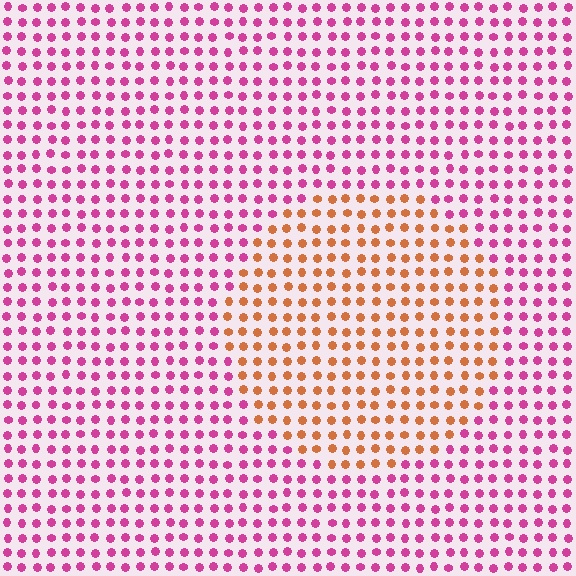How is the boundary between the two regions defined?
The boundary is defined purely by a slight shift in hue (about 59 degrees). Spacing, size, and orientation are identical on both sides.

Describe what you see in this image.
The image is filled with small magenta elements in a uniform arrangement. A circle-shaped region is visible where the elements are tinted to a slightly different hue, forming a subtle color boundary.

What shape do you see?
I see a circle.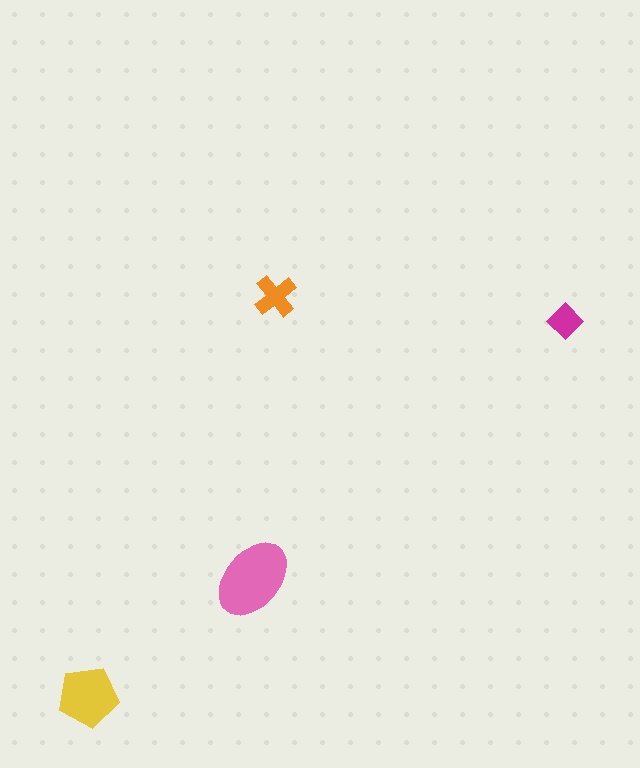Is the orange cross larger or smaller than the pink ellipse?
Smaller.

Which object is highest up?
The orange cross is topmost.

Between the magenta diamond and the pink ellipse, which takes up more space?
The pink ellipse.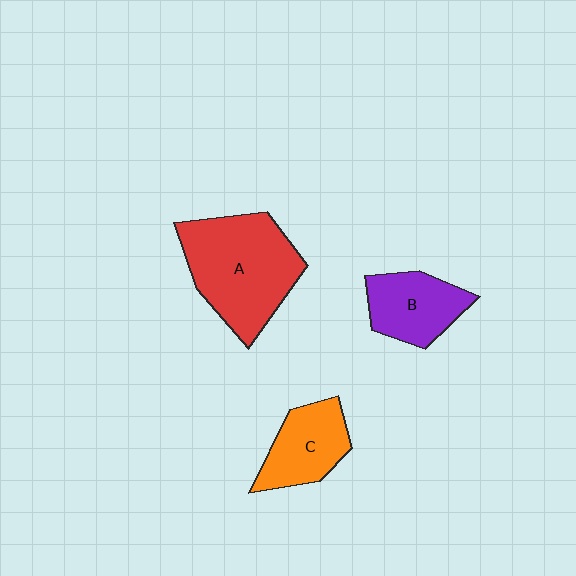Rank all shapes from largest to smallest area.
From largest to smallest: A (red), B (purple), C (orange).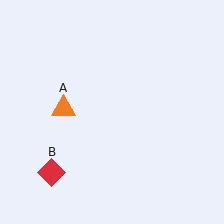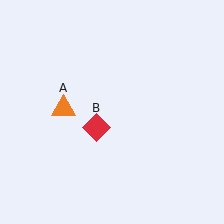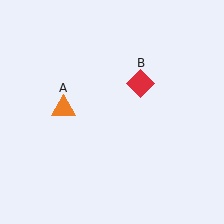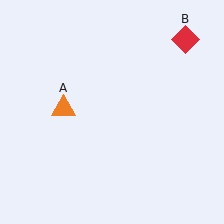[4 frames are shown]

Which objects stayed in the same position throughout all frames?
Orange triangle (object A) remained stationary.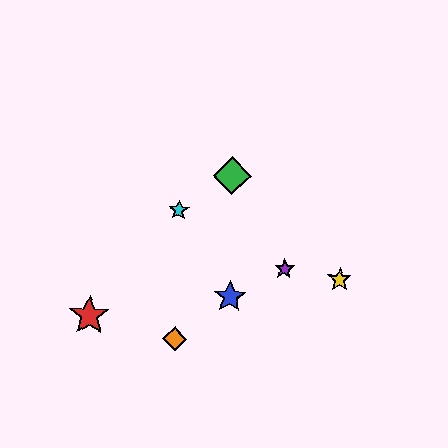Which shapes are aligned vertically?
The orange diamond, the cyan star are aligned vertically.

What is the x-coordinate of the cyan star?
The cyan star is at x≈179.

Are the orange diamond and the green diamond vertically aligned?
No, the orange diamond is at x≈175 and the green diamond is at x≈232.